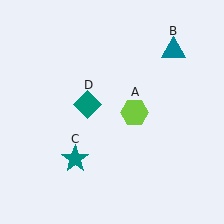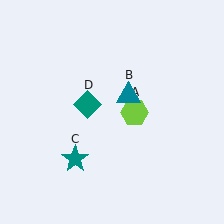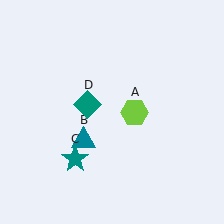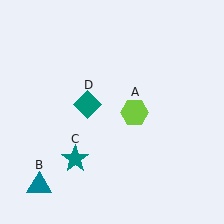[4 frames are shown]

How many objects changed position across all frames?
1 object changed position: teal triangle (object B).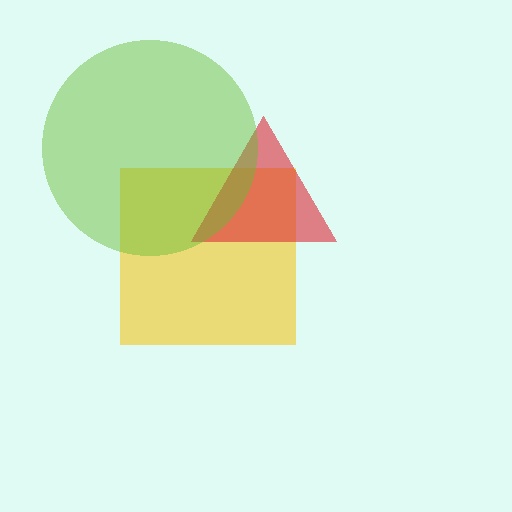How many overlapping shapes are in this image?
There are 3 overlapping shapes in the image.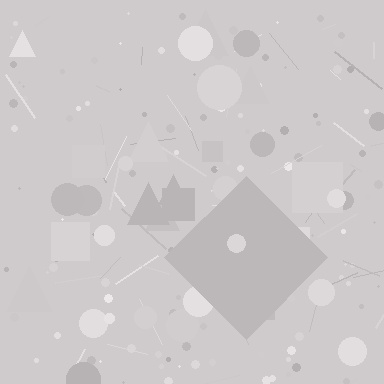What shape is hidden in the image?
A diamond is hidden in the image.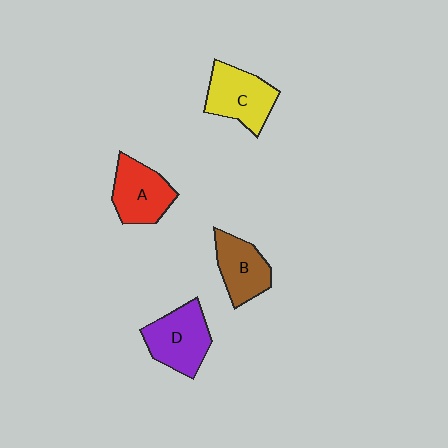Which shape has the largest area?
Shape D (purple).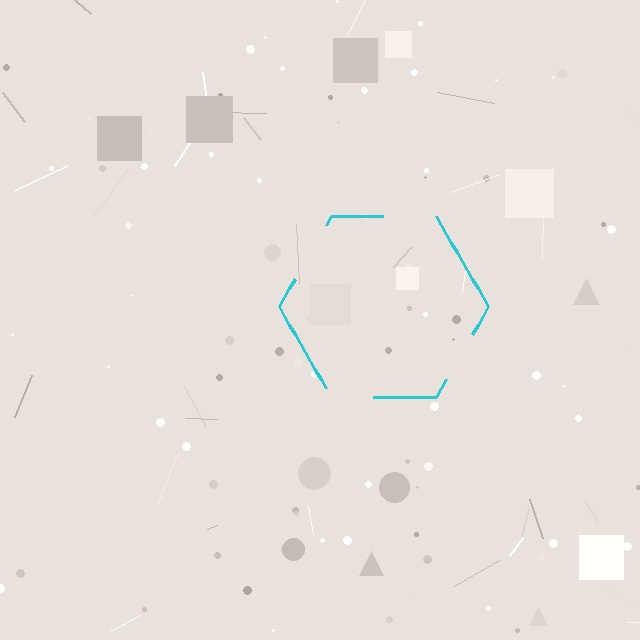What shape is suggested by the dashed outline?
The dashed outline suggests a hexagon.